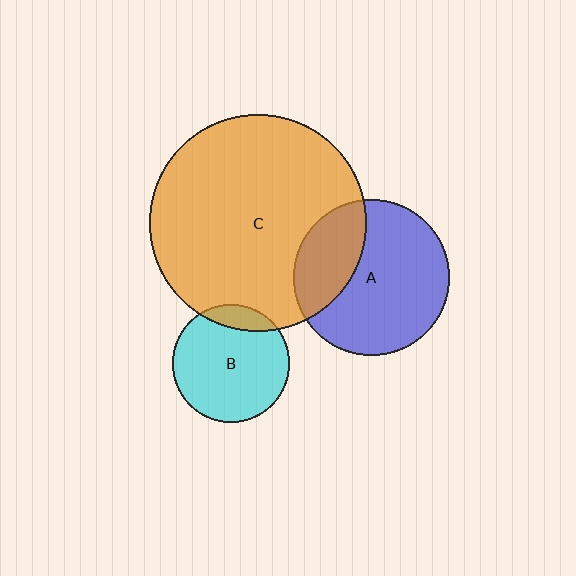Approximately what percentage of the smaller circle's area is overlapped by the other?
Approximately 10%.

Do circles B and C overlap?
Yes.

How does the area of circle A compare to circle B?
Approximately 1.7 times.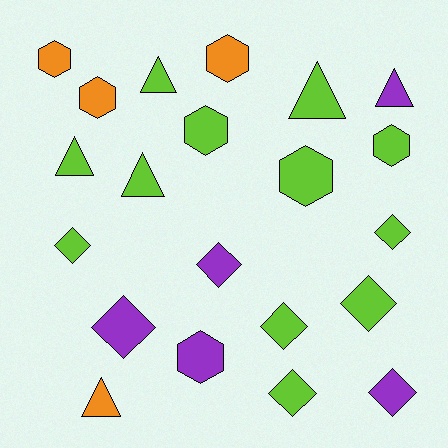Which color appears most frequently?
Lime, with 12 objects.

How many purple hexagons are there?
There is 1 purple hexagon.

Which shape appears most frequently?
Diamond, with 8 objects.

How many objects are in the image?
There are 21 objects.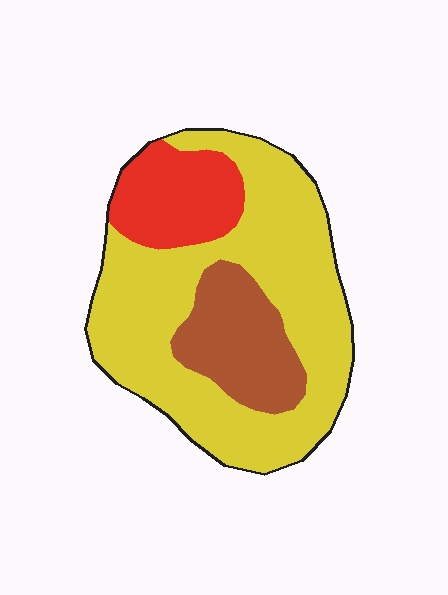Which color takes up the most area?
Yellow, at roughly 65%.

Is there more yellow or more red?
Yellow.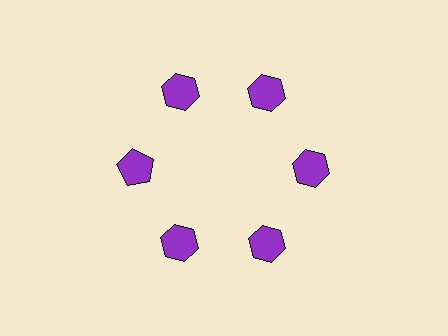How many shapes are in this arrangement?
There are 6 shapes arranged in a ring pattern.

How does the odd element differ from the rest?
It has a different shape: pentagon instead of hexagon.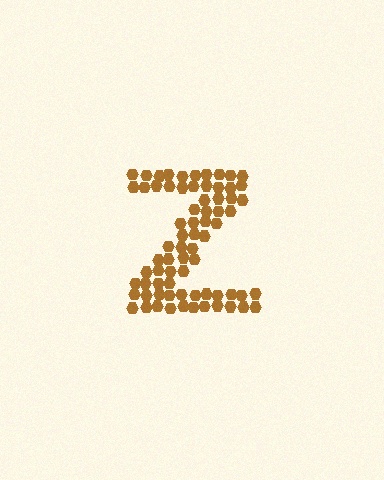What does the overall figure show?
The overall figure shows the letter Z.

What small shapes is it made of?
It is made of small hexagons.